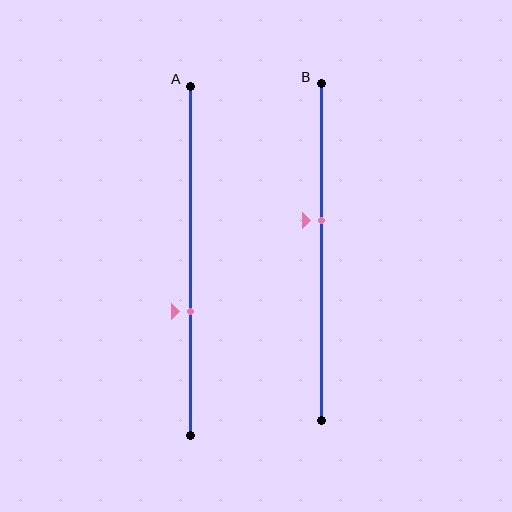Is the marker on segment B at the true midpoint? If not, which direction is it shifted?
No, the marker on segment B is shifted upward by about 9% of the segment length.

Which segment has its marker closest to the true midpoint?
Segment B has its marker closest to the true midpoint.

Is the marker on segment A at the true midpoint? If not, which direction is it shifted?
No, the marker on segment A is shifted downward by about 15% of the segment length.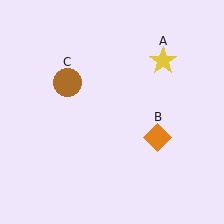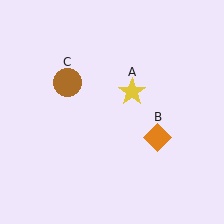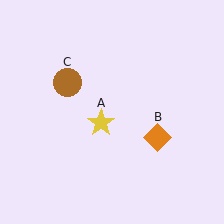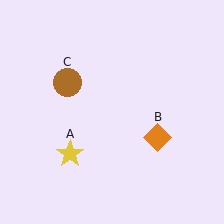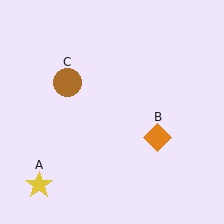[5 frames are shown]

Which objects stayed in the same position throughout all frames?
Orange diamond (object B) and brown circle (object C) remained stationary.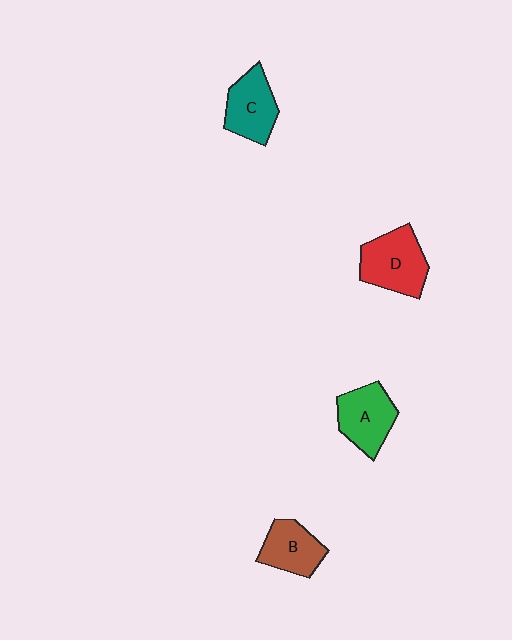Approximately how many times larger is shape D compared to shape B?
Approximately 1.3 times.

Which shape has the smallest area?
Shape B (brown).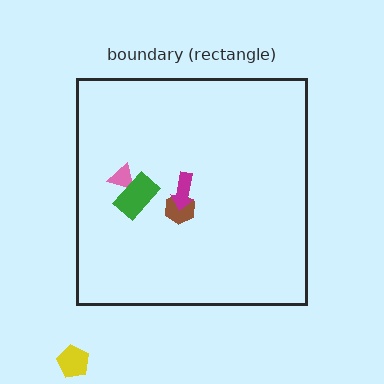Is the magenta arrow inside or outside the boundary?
Inside.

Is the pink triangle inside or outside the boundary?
Inside.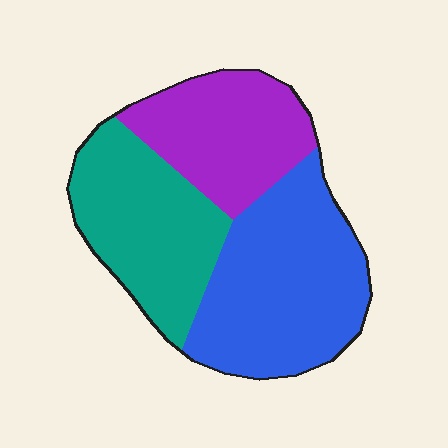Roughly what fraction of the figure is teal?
Teal covers around 30% of the figure.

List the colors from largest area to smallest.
From largest to smallest: blue, teal, purple.